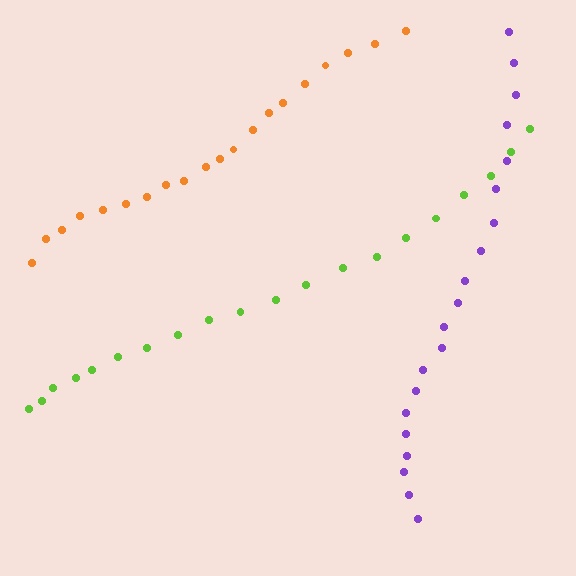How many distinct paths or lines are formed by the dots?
There are 3 distinct paths.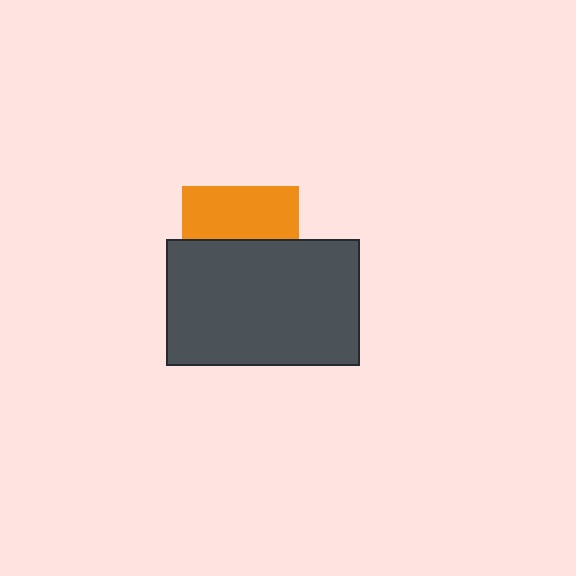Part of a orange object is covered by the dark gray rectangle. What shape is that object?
It is a square.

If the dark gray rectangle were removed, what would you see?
You would see the complete orange square.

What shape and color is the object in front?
The object in front is a dark gray rectangle.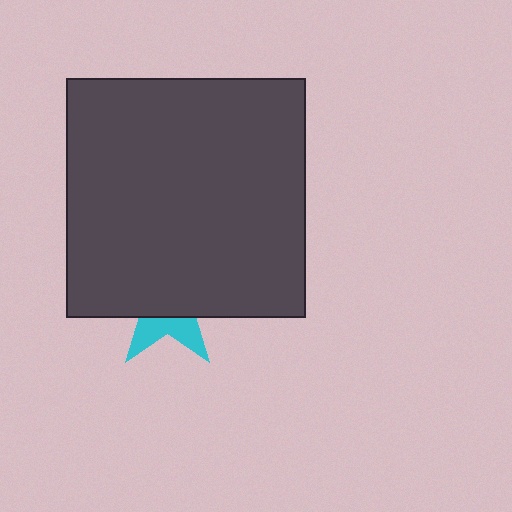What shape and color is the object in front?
The object in front is a dark gray square.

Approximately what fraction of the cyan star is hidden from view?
Roughly 68% of the cyan star is hidden behind the dark gray square.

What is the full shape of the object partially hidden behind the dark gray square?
The partially hidden object is a cyan star.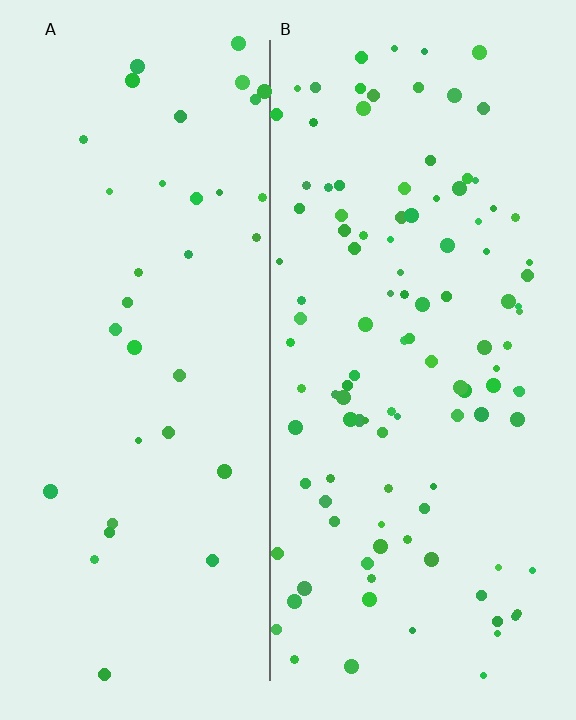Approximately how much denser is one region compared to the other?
Approximately 3.2× — region B over region A.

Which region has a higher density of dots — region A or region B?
B (the right).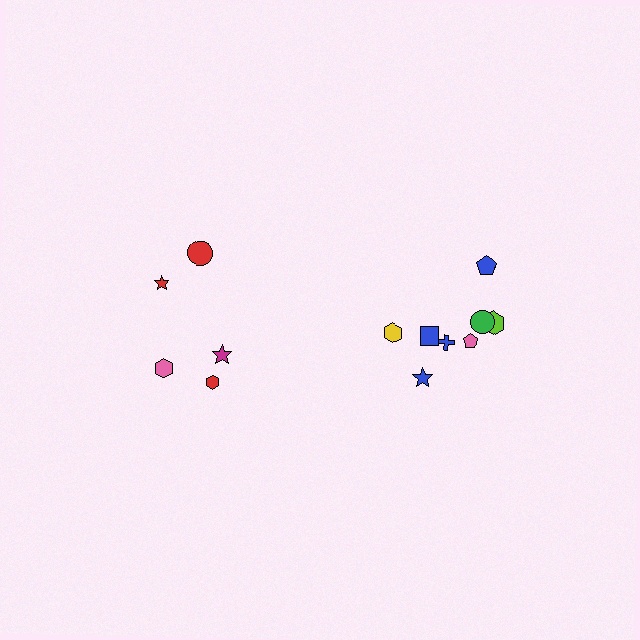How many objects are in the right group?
There are 8 objects.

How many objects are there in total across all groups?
There are 13 objects.